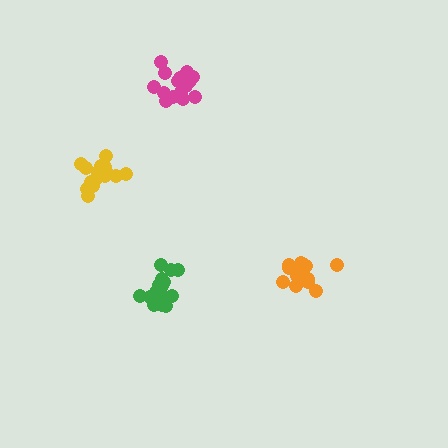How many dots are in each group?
Group 1: 17 dots, Group 2: 17 dots, Group 3: 15 dots, Group 4: 20 dots (69 total).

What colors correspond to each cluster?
The clusters are colored: green, magenta, orange, yellow.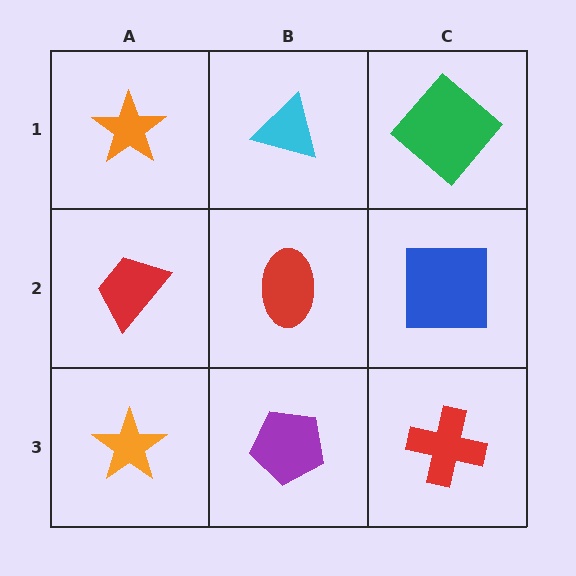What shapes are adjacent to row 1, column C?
A blue square (row 2, column C), a cyan triangle (row 1, column B).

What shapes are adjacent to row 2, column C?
A green diamond (row 1, column C), a red cross (row 3, column C), a red ellipse (row 2, column B).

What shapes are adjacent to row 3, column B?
A red ellipse (row 2, column B), an orange star (row 3, column A), a red cross (row 3, column C).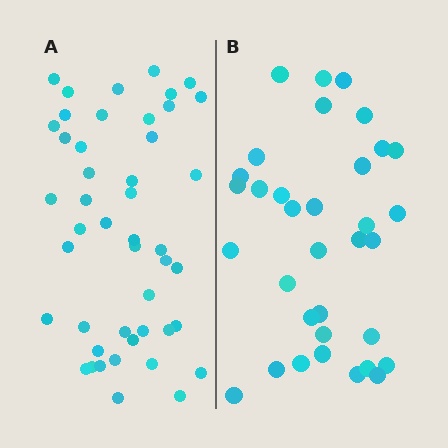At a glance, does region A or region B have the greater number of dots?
Region A (the left region) has more dots.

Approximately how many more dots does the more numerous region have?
Region A has roughly 12 or so more dots than region B.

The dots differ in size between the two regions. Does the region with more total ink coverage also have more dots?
No. Region B has more total ink coverage because its dots are larger, but region A actually contains more individual dots. Total area can be misleading — the number of items is what matters here.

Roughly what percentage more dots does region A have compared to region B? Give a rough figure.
About 35% more.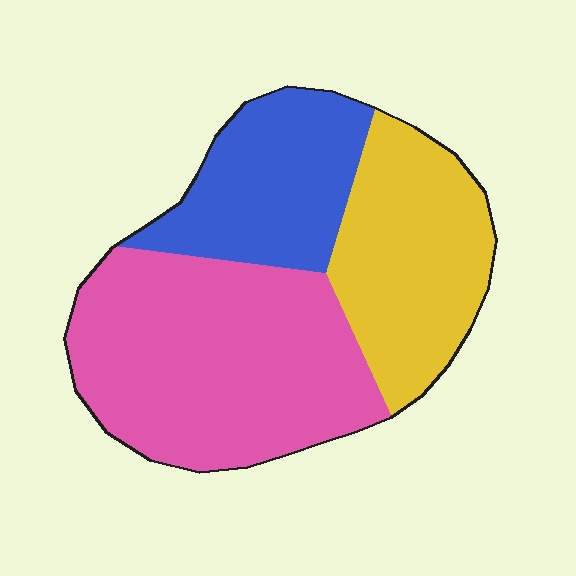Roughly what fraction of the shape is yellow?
Yellow covers about 30% of the shape.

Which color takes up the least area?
Blue, at roughly 25%.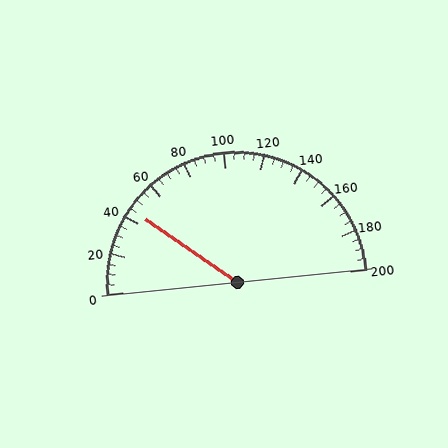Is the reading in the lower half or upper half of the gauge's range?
The reading is in the lower half of the range (0 to 200).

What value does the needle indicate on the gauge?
The needle indicates approximately 45.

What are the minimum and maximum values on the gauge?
The gauge ranges from 0 to 200.